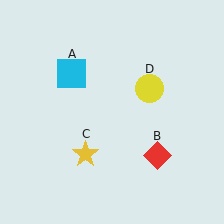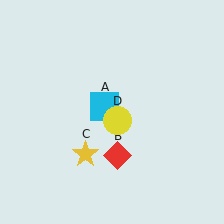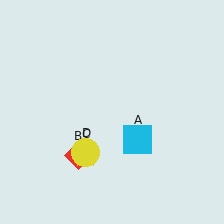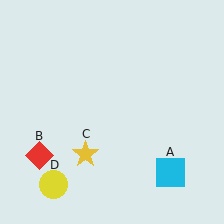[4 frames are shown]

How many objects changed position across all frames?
3 objects changed position: cyan square (object A), red diamond (object B), yellow circle (object D).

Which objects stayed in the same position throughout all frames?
Yellow star (object C) remained stationary.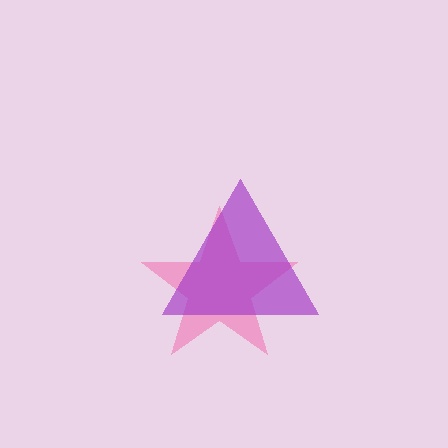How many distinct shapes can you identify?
There are 2 distinct shapes: a pink star, a purple triangle.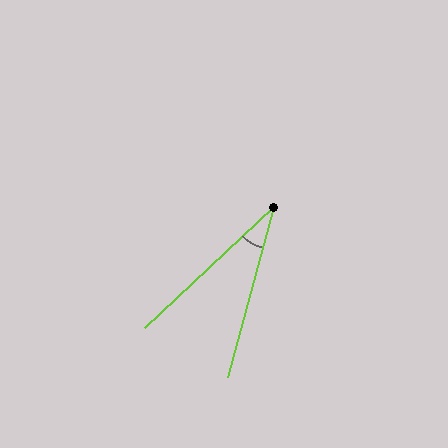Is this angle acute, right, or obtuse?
It is acute.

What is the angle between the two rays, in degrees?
Approximately 32 degrees.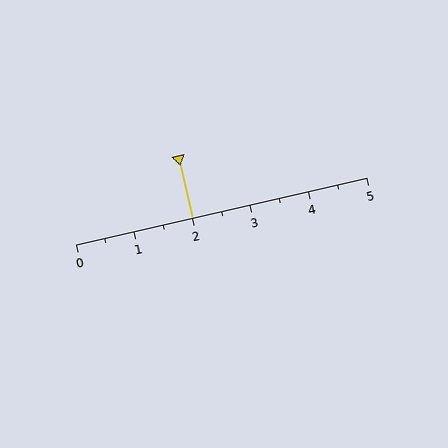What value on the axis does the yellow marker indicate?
The marker indicates approximately 2.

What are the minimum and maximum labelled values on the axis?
The axis runs from 0 to 5.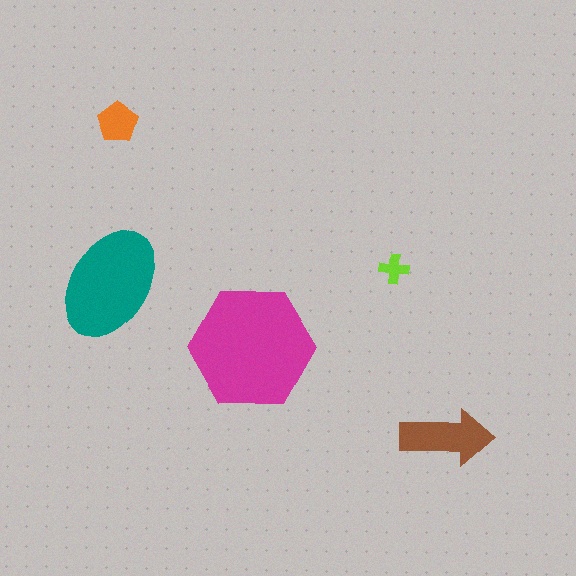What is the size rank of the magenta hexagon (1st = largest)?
1st.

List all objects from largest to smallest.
The magenta hexagon, the teal ellipse, the brown arrow, the orange pentagon, the lime cross.